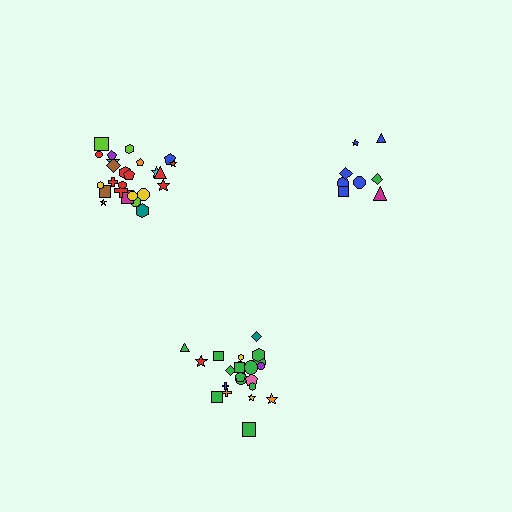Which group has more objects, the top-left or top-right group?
The top-left group.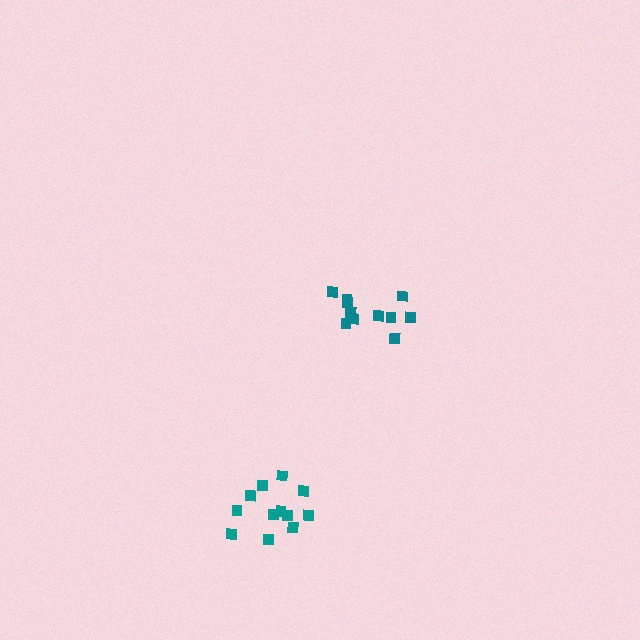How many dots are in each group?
Group 1: 12 dots, Group 2: 11 dots (23 total).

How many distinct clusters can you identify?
There are 2 distinct clusters.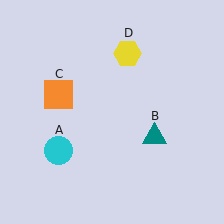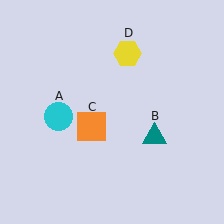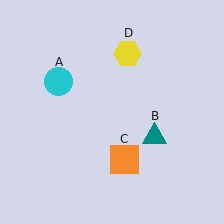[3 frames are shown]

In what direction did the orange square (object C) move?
The orange square (object C) moved down and to the right.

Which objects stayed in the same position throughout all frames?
Teal triangle (object B) and yellow hexagon (object D) remained stationary.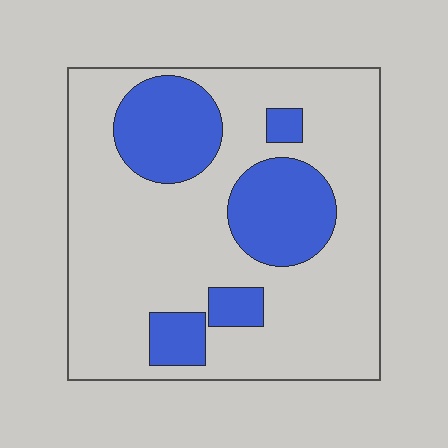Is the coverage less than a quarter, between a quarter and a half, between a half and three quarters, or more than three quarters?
Between a quarter and a half.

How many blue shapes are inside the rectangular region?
5.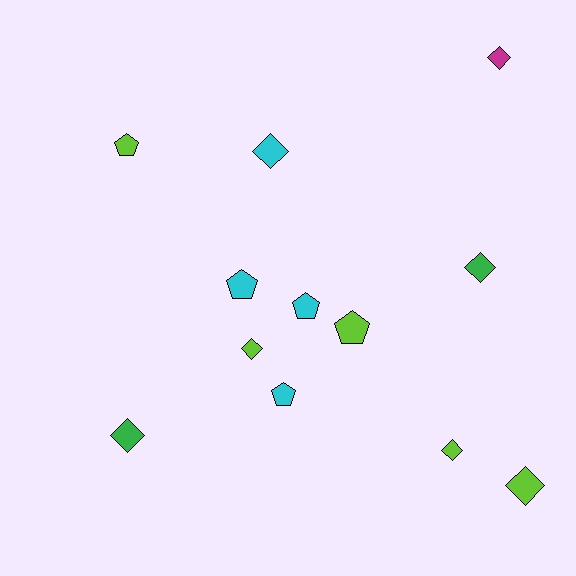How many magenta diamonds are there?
There is 1 magenta diamond.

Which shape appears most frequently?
Diamond, with 7 objects.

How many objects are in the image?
There are 12 objects.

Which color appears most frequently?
Lime, with 5 objects.